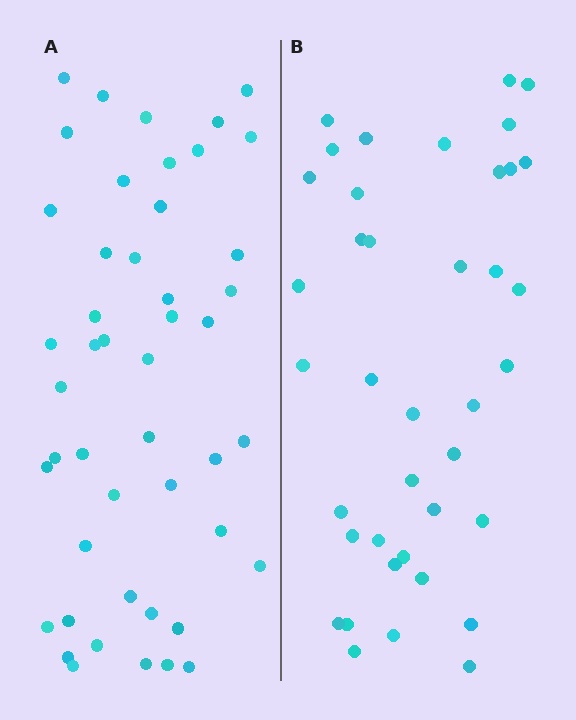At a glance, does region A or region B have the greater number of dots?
Region A (the left region) has more dots.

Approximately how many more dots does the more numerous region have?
Region A has roughly 8 or so more dots than region B.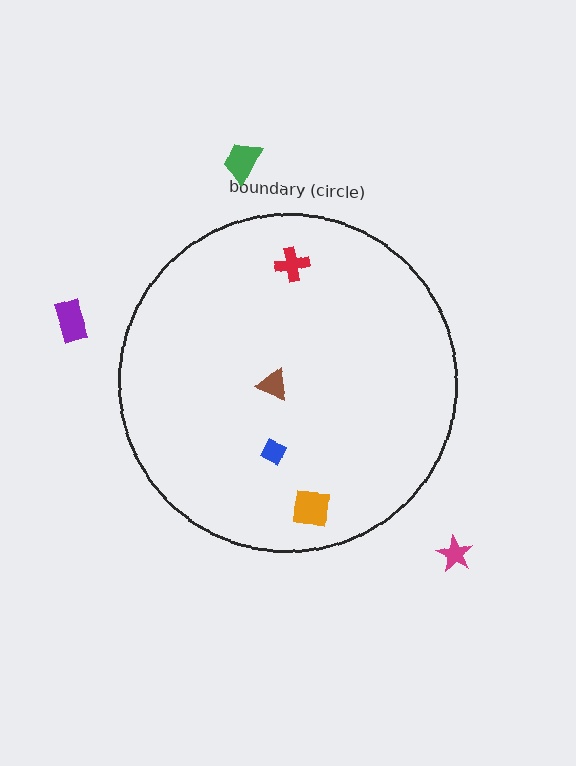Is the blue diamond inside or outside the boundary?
Inside.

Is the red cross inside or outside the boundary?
Inside.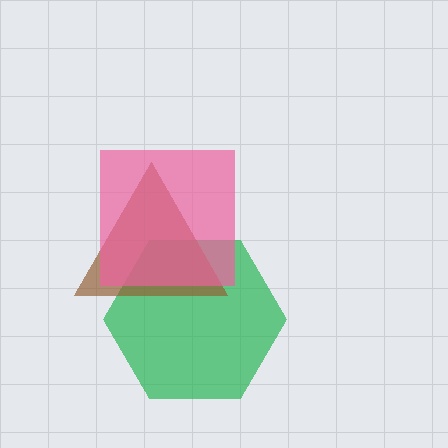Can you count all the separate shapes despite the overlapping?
Yes, there are 3 separate shapes.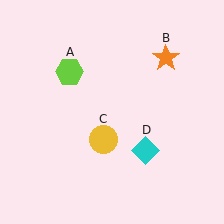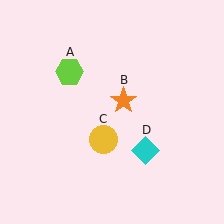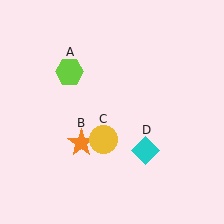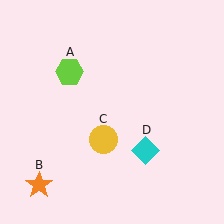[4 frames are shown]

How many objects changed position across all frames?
1 object changed position: orange star (object B).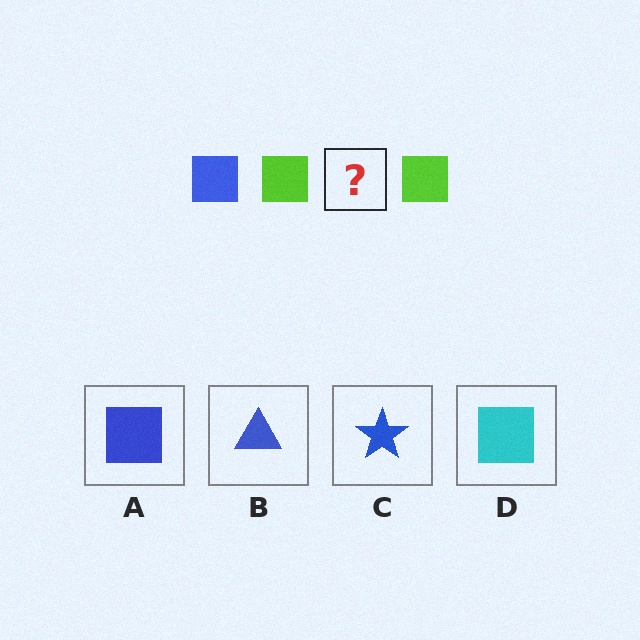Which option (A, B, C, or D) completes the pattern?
A.